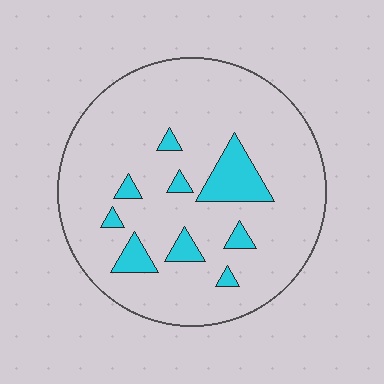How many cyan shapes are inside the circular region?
9.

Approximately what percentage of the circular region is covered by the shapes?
Approximately 10%.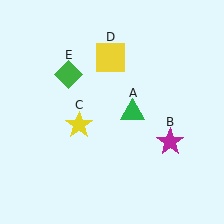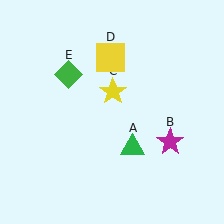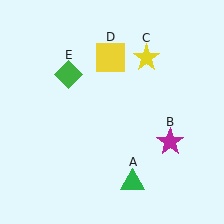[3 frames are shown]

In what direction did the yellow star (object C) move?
The yellow star (object C) moved up and to the right.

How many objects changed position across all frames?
2 objects changed position: green triangle (object A), yellow star (object C).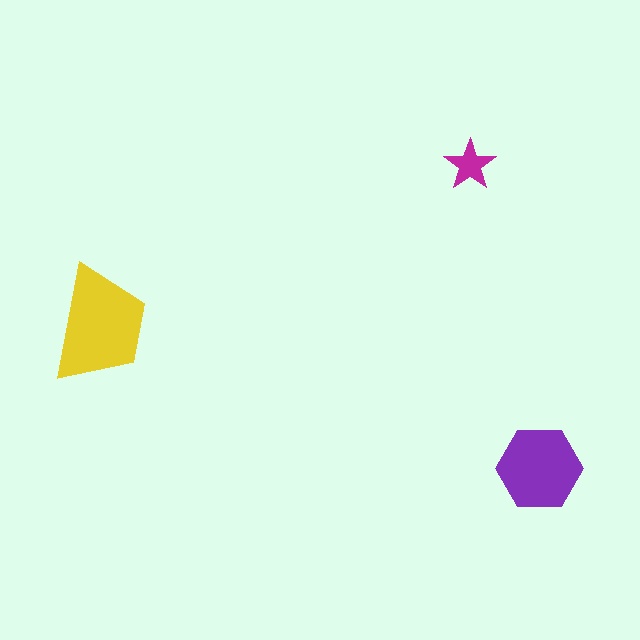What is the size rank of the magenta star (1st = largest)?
3rd.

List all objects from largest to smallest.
The yellow trapezoid, the purple hexagon, the magenta star.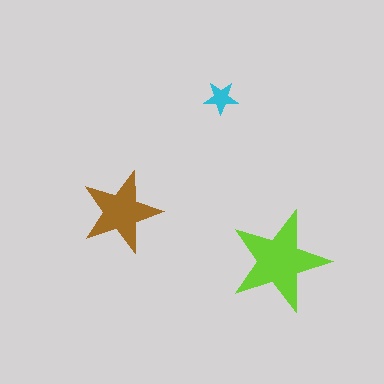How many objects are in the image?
There are 3 objects in the image.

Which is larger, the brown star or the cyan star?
The brown one.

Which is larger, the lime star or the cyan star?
The lime one.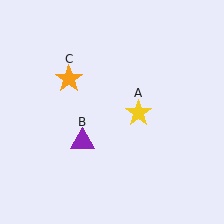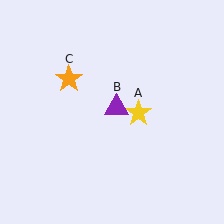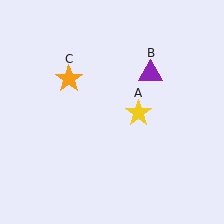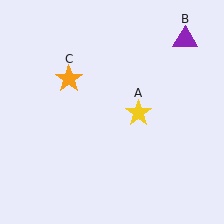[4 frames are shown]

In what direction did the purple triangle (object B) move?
The purple triangle (object B) moved up and to the right.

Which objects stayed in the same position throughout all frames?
Yellow star (object A) and orange star (object C) remained stationary.